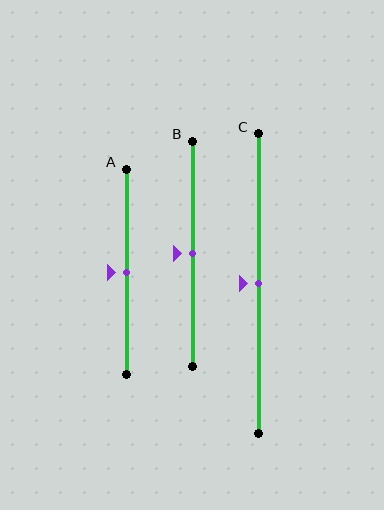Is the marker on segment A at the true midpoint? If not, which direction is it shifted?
Yes, the marker on segment A is at the true midpoint.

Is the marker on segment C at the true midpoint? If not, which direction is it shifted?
Yes, the marker on segment C is at the true midpoint.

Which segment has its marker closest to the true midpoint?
Segment A has its marker closest to the true midpoint.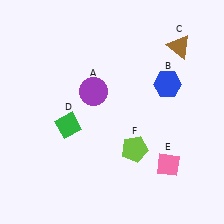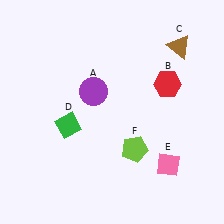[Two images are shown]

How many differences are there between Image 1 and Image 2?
There is 1 difference between the two images.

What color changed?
The hexagon (B) changed from blue in Image 1 to red in Image 2.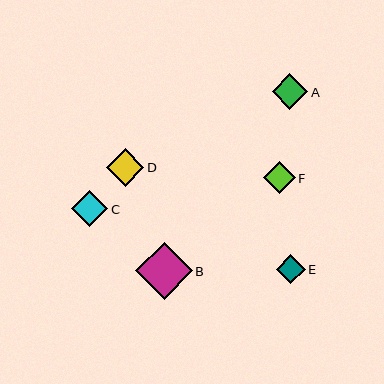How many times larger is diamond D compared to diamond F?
Diamond D is approximately 1.2 times the size of diamond F.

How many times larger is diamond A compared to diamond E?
Diamond A is approximately 1.2 times the size of diamond E.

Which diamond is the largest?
Diamond B is the largest with a size of approximately 57 pixels.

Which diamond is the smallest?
Diamond E is the smallest with a size of approximately 28 pixels.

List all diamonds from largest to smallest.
From largest to smallest: B, D, C, A, F, E.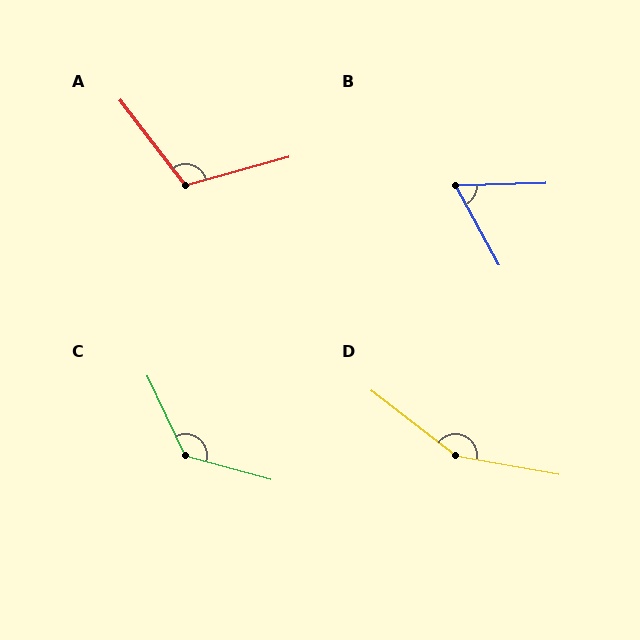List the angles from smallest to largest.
B (63°), A (112°), C (130°), D (152°).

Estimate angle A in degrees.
Approximately 112 degrees.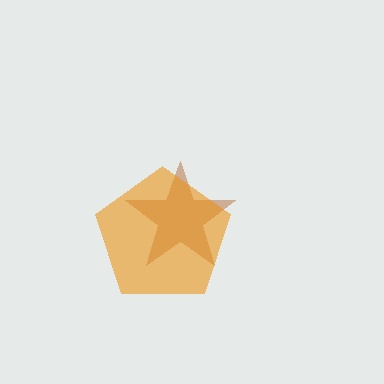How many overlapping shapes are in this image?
There are 2 overlapping shapes in the image.